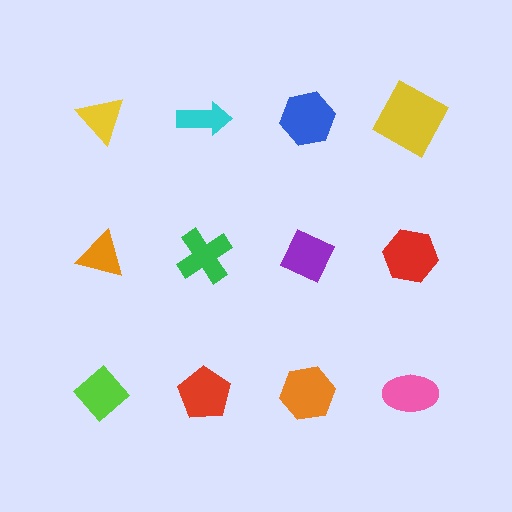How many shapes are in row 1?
4 shapes.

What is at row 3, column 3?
An orange hexagon.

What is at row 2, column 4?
A red hexagon.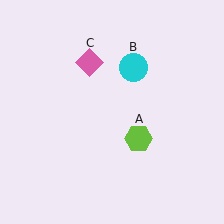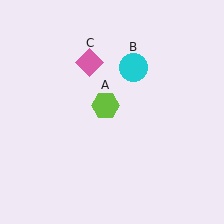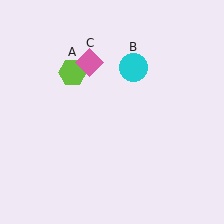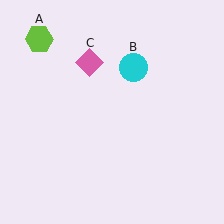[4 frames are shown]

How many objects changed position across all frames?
1 object changed position: lime hexagon (object A).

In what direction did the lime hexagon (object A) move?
The lime hexagon (object A) moved up and to the left.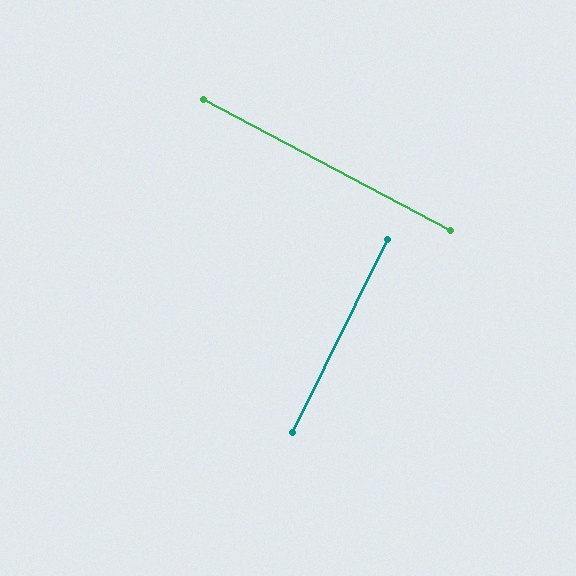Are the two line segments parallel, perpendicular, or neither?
Perpendicular — they meet at approximately 88°.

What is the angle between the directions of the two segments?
Approximately 88 degrees.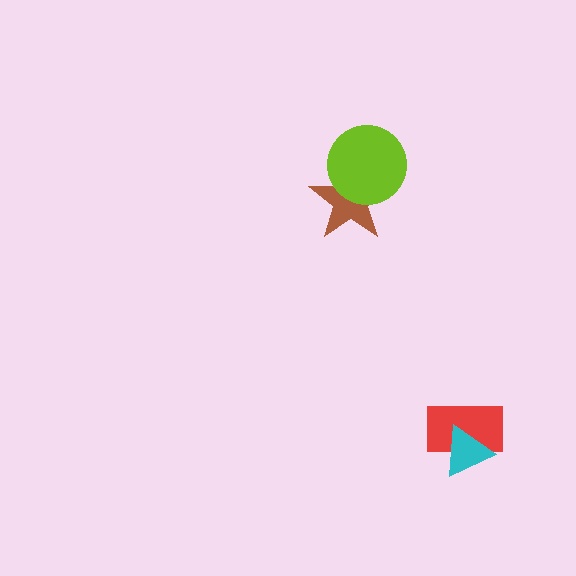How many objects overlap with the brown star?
1 object overlaps with the brown star.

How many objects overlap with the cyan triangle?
1 object overlaps with the cyan triangle.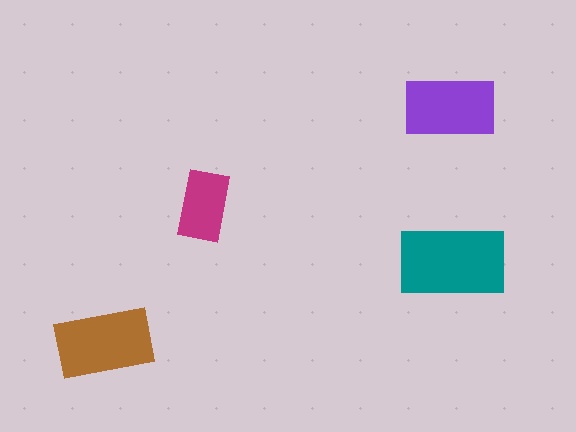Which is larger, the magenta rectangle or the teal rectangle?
The teal one.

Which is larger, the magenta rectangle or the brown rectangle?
The brown one.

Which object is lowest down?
The brown rectangle is bottommost.